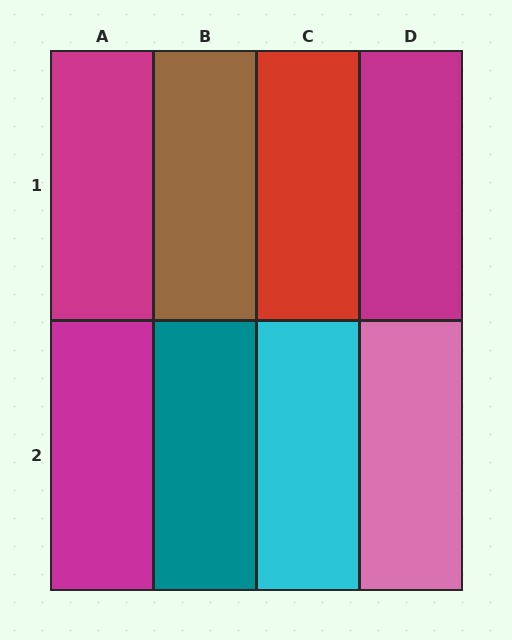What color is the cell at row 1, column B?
Brown.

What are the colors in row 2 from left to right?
Magenta, teal, cyan, pink.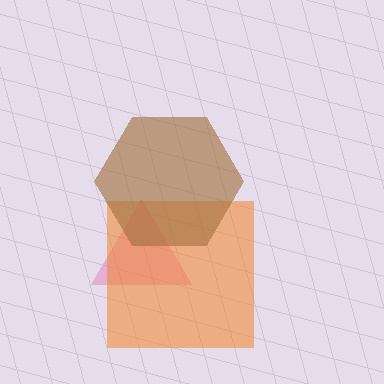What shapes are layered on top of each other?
The layered shapes are: a pink triangle, an orange square, a brown hexagon.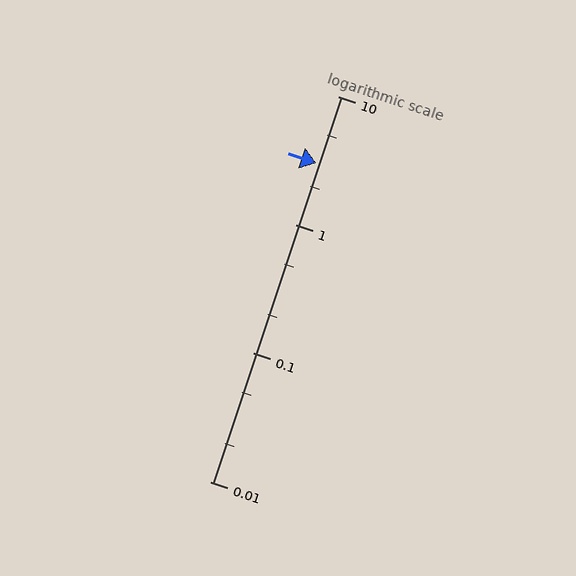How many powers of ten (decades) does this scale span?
The scale spans 3 decades, from 0.01 to 10.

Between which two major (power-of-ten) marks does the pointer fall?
The pointer is between 1 and 10.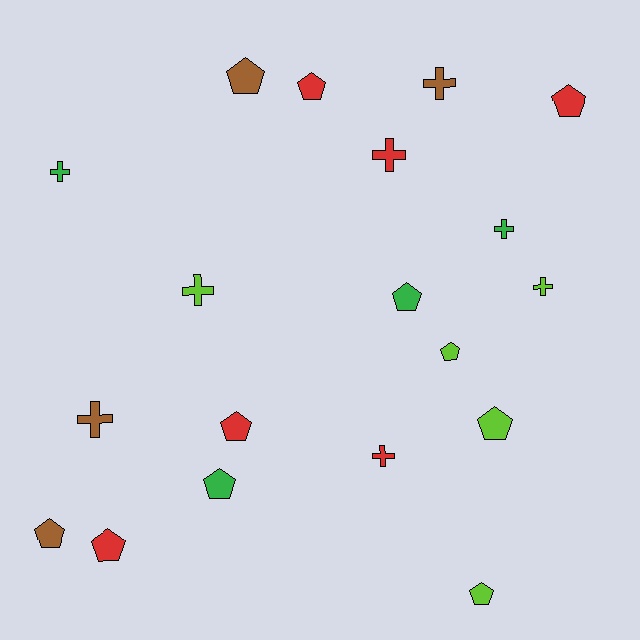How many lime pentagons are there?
There are 3 lime pentagons.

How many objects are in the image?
There are 19 objects.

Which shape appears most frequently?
Pentagon, with 11 objects.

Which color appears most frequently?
Red, with 6 objects.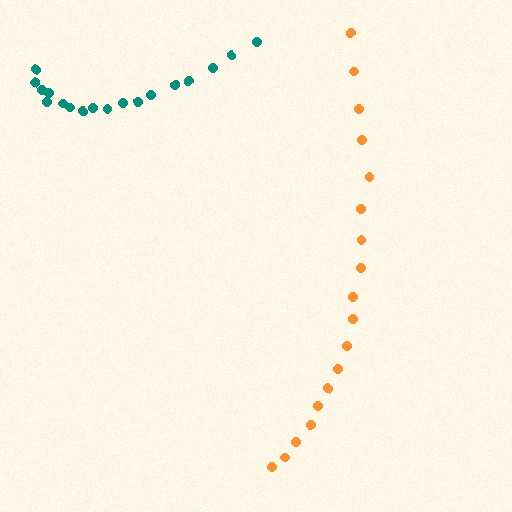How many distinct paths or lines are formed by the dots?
There are 2 distinct paths.